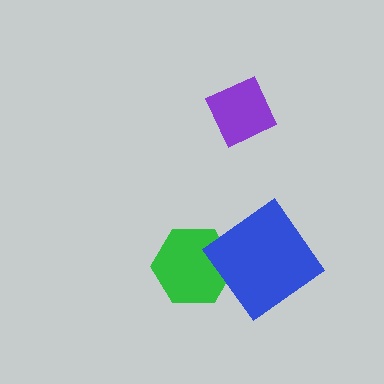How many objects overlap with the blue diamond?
1 object overlaps with the blue diamond.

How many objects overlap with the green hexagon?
1 object overlaps with the green hexagon.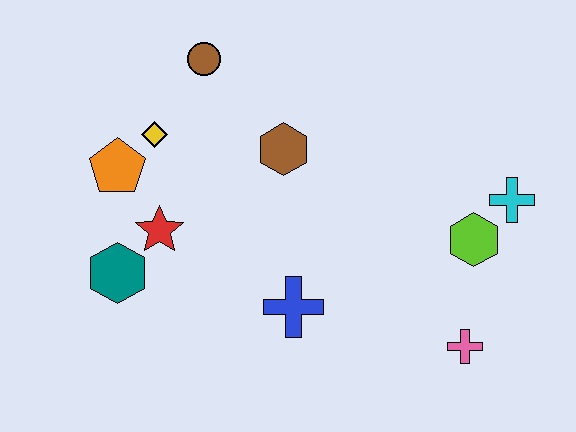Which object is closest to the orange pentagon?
The yellow diamond is closest to the orange pentagon.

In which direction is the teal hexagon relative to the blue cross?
The teal hexagon is to the left of the blue cross.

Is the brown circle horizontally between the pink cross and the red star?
Yes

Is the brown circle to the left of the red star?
No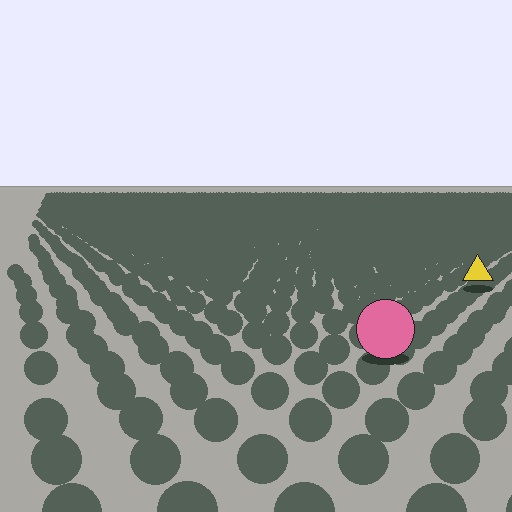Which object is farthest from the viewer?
The yellow triangle is farthest from the viewer. It appears smaller and the ground texture around it is denser.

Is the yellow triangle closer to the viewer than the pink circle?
No. The pink circle is closer — you can tell from the texture gradient: the ground texture is coarser near it.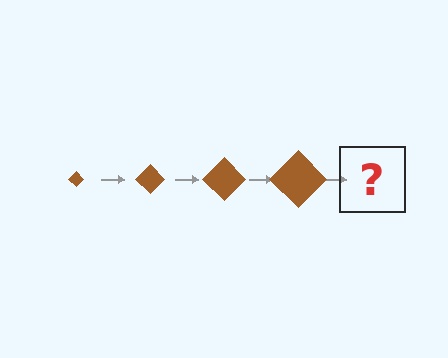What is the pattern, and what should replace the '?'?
The pattern is that the diamond gets progressively larger each step. The '?' should be a brown diamond, larger than the previous one.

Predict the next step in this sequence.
The next step is a brown diamond, larger than the previous one.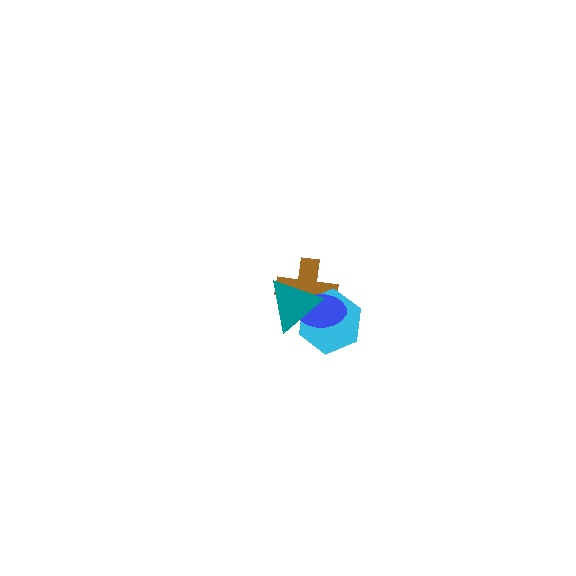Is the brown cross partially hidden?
Yes, it is partially covered by another shape.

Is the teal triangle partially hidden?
No, no other shape covers it.